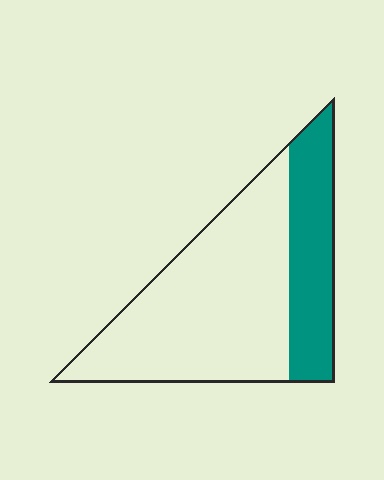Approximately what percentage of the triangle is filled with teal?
Approximately 30%.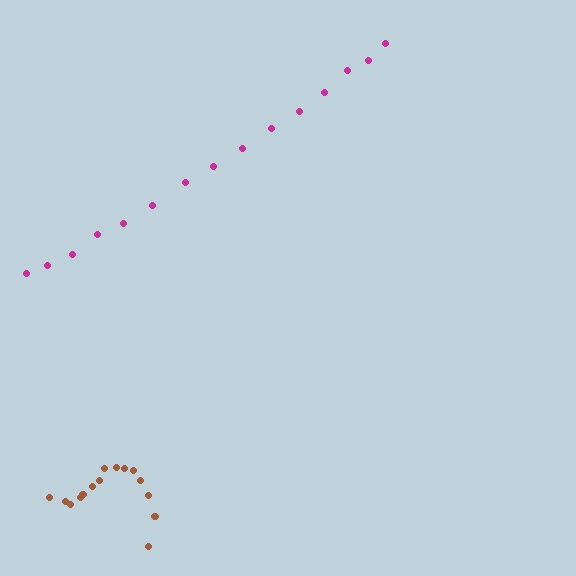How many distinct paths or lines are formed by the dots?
There are 2 distinct paths.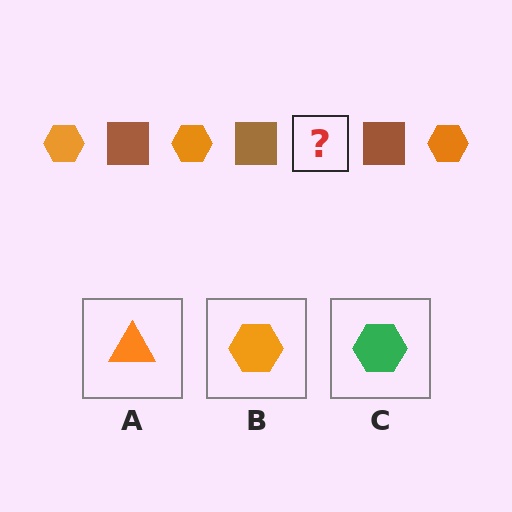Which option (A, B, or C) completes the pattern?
B.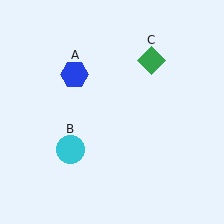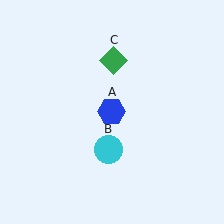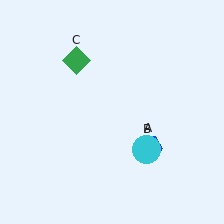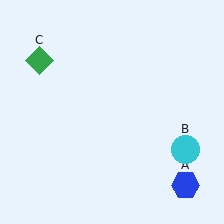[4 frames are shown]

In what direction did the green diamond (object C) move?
The green diamond (object C) moved left.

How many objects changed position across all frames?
3 objects changed position: blue hexagon (object A), cyan circle (object B), green diamond (object C).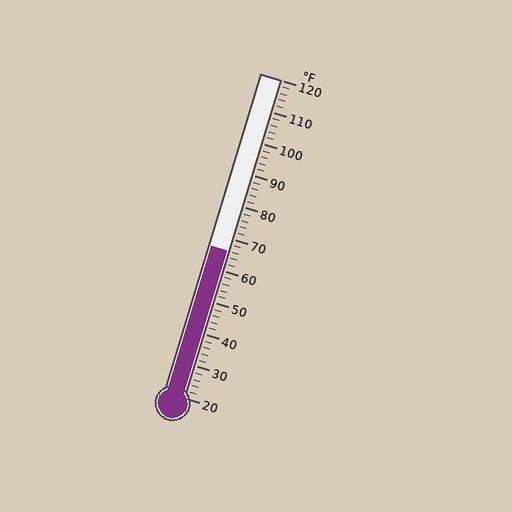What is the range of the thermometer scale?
The thermometer scale ranges from 20°F to 120°F.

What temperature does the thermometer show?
The thermometer shows approximately 66°F.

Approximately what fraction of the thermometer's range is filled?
The thermometer is filled to approximately 45% of its range.